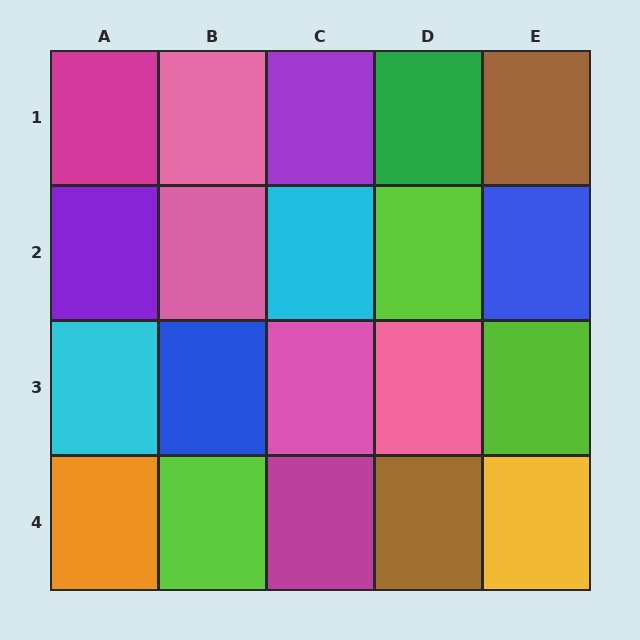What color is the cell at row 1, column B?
Pink.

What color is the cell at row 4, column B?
Lime.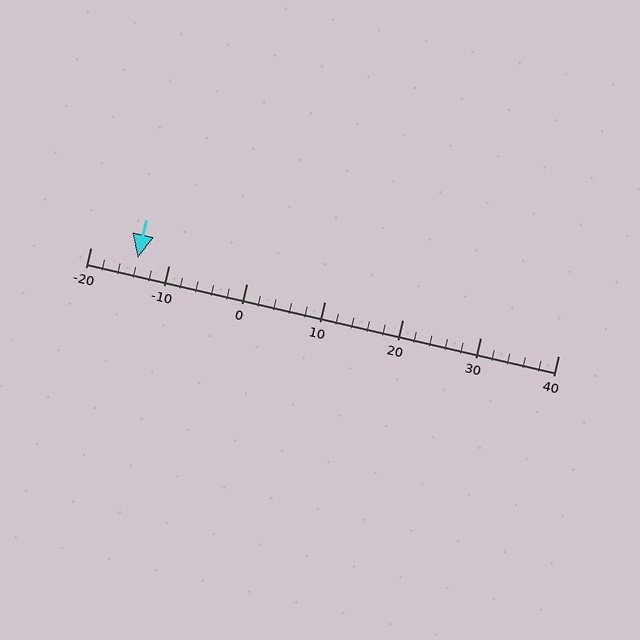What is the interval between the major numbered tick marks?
The major tick marks are spaced 10 units apart.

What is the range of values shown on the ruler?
The ruler shows values from -20 to 40.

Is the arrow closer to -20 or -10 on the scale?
The arrow is closer to -10.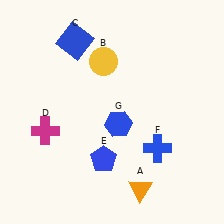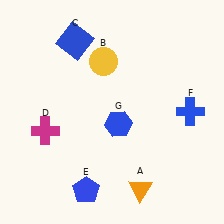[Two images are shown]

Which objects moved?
The objects that moved are: the blue pentagon (E), the blue cross (F).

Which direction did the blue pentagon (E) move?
The blue pentagon (E) moved down.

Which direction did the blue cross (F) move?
The blue cross (F) moved up.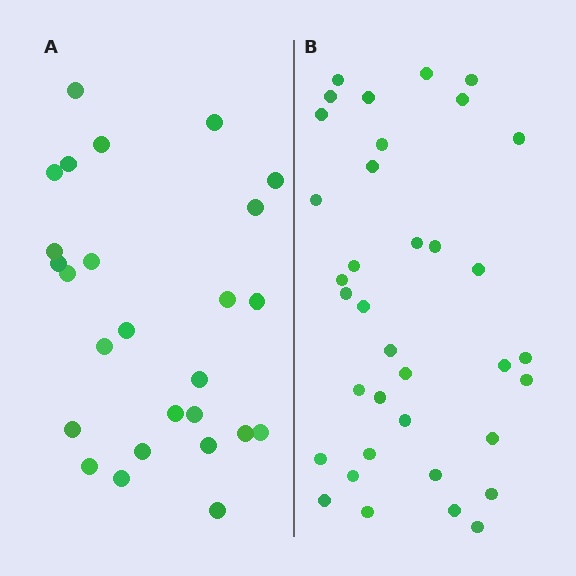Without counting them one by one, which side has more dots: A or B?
Region B (the right region) has more dots.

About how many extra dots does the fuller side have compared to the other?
Region B has roughly 10 or so more dots than region A.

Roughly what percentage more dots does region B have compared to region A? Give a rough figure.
About 40% more.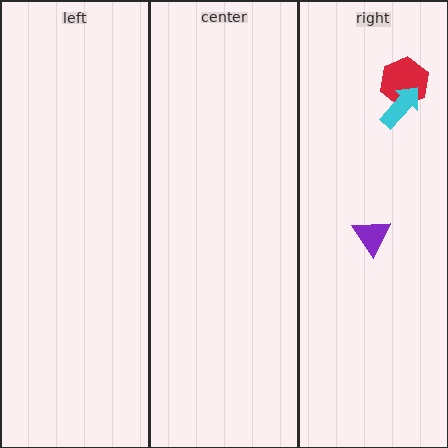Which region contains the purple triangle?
The right region.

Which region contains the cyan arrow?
The right region.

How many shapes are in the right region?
3.